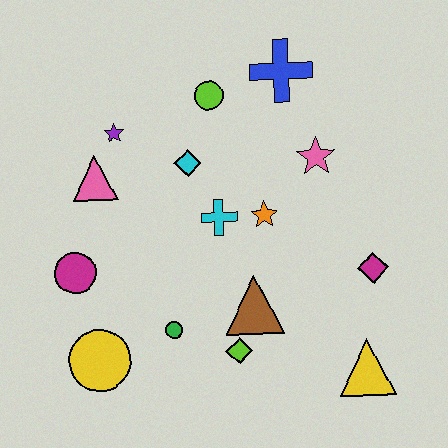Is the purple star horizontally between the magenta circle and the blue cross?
Yes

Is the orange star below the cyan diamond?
Yes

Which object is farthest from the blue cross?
The yellow circle is farthest from the blue cross.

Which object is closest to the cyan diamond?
The cyan cross is closest to the cyan diamond.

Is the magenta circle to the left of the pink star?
Yes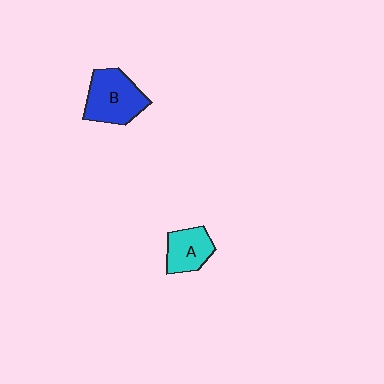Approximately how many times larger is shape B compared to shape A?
Approximately 1.5 times.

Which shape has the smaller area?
Shape A (cyan).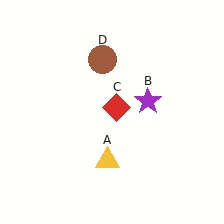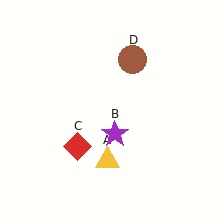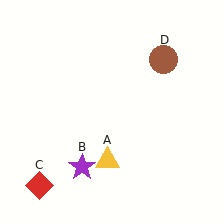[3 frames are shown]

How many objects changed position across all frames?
3 objects changed position: purple star (object B), red diamond (object C), brown circle (object D).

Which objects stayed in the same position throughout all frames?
Yellow triangle (object A) remained stationary.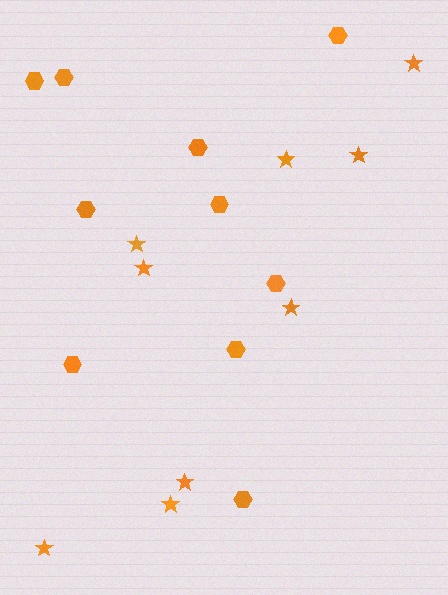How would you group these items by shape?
There are 2 groups: one group of stars (9) and one group of hexagons (10).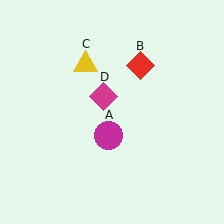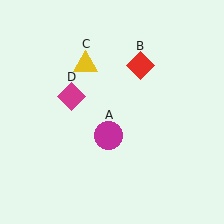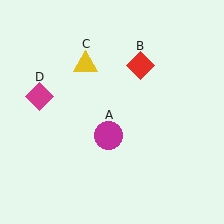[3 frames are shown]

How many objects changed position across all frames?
1 object changed position: magenta diamond (object D).